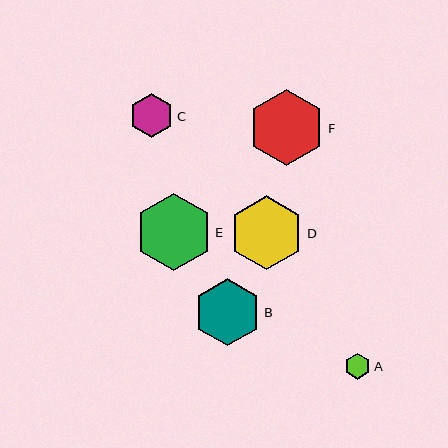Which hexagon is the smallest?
Hexagon A is the smallest with a size of approximately 26 pixels.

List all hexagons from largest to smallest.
From largest to smallest: E, F, D, B, C, A.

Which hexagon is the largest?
Hexagon E is the largest with a size of approximately 77 pixels.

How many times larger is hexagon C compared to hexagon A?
Hexagon C is approximately 1.7 times the size of hexagon A.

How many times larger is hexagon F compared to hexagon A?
Hexagon F is approximately 3.0 times the size of hexagon A.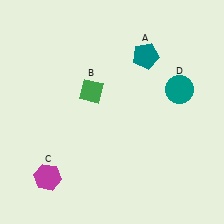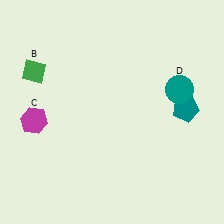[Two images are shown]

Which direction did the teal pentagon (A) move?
The teal pentagon (A) moved down.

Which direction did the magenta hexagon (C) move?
The magenta hexagon (C) moved up.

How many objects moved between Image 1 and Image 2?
3 objects moved between the two images.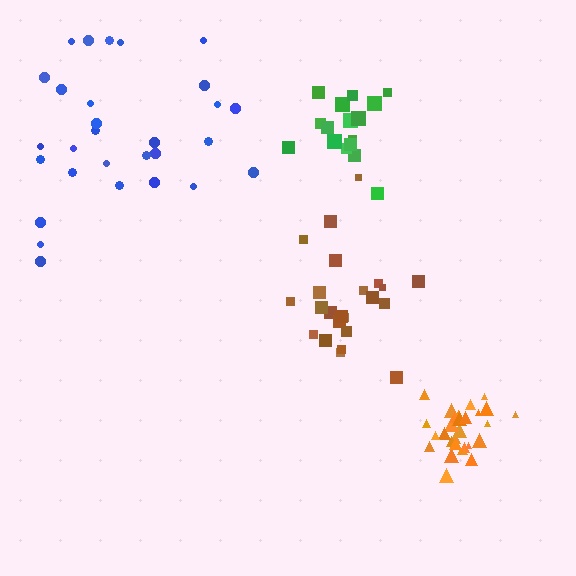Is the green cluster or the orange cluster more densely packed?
Orange.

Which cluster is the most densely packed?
Orange.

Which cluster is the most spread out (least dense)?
Blue.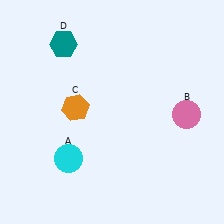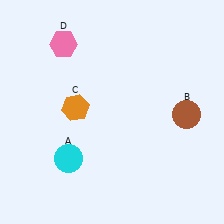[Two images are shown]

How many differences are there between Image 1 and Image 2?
There are 2 differences between the two images.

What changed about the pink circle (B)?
In Image 1, B is pink. In Image 2, it changed to brown.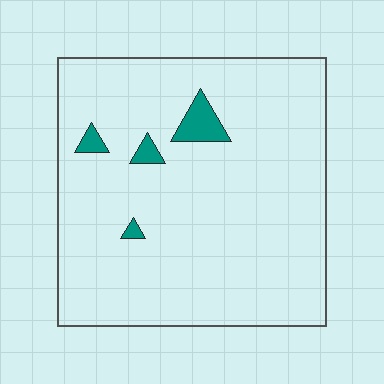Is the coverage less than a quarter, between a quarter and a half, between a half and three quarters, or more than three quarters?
Less than a quarter.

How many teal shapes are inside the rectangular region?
4.